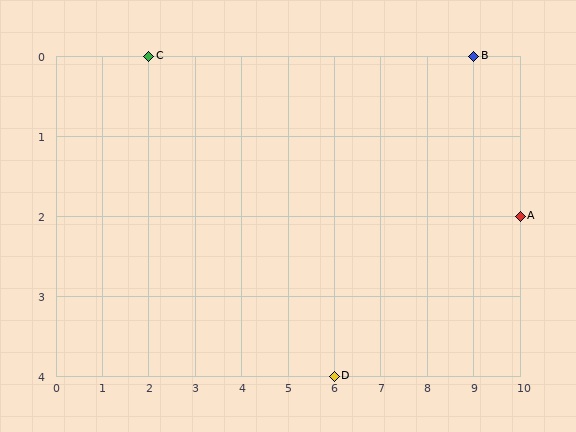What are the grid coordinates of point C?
Point C is at grid coordinates (2, 0).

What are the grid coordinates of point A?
Point A is at grid coordinates (10, 2).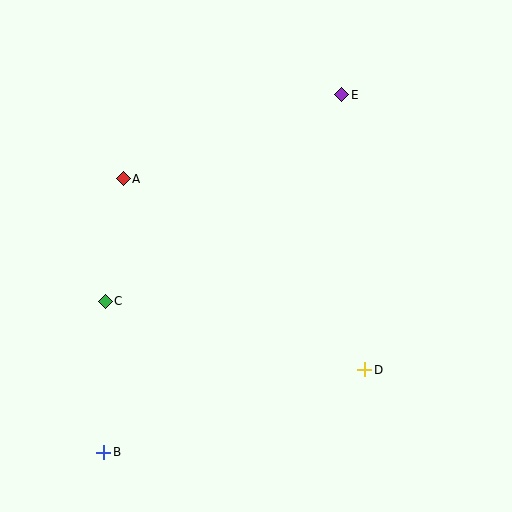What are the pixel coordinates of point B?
Point B is at (104, 452).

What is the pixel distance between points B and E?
The distance between B and E is 430 pixels.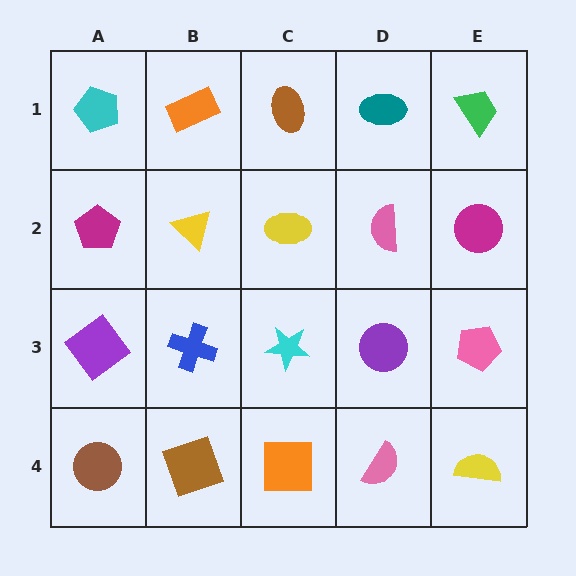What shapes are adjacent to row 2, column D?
A teal ellipse (row 1, column D), a purple circle (row 3, column D), a yellow ellipse (row 2, column C), a magenta circle (row 2, column E).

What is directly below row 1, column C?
A yellow ellipse.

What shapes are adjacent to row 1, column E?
A magenta circle (row 2, column E), a teal ellipse (row 1, column D).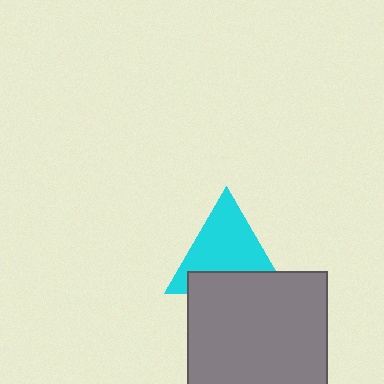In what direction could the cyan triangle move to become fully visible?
The cyan triangle could move up. That would shift it out from behind the gray rectangle entirely.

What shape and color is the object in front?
The object in front is a gray rectangle.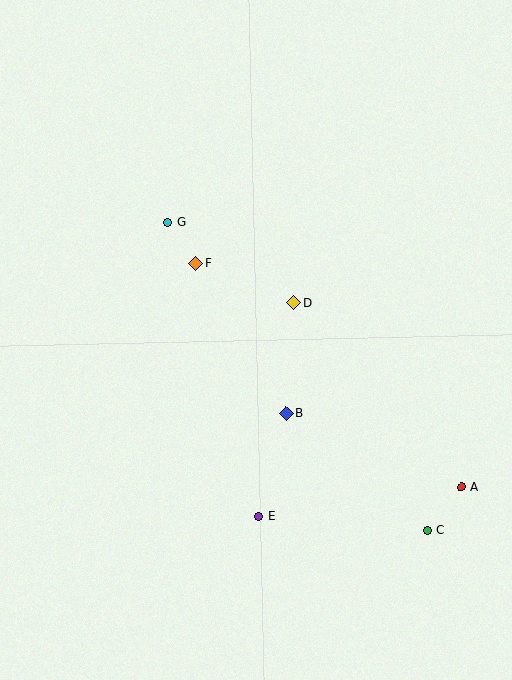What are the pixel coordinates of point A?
Point A is at (462, 487).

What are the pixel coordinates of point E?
Point E is at (259, 516).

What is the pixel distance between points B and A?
The distance between B and A is 191 pixels.